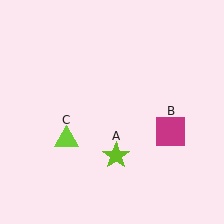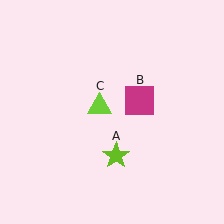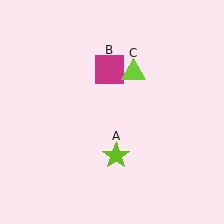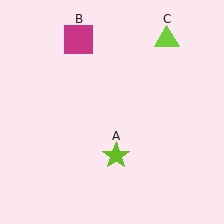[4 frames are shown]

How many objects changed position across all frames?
2 objects changed position: magenta square (object B), lime triangle (object C).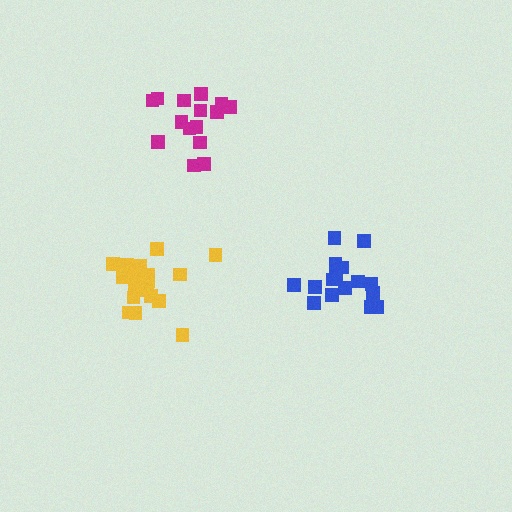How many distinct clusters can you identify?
There are 3 distinct clusters.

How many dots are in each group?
Group 1: 21 dots, Group 2: 15 dots, Group 3: 16 dots (52 total).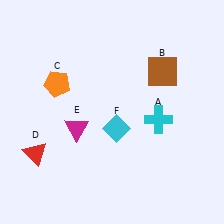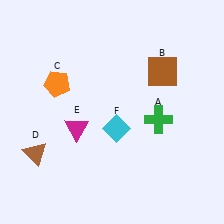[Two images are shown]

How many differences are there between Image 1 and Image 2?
There are 2 differences between the two images.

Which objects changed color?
A changed from cyan to green. D changed from red to brown.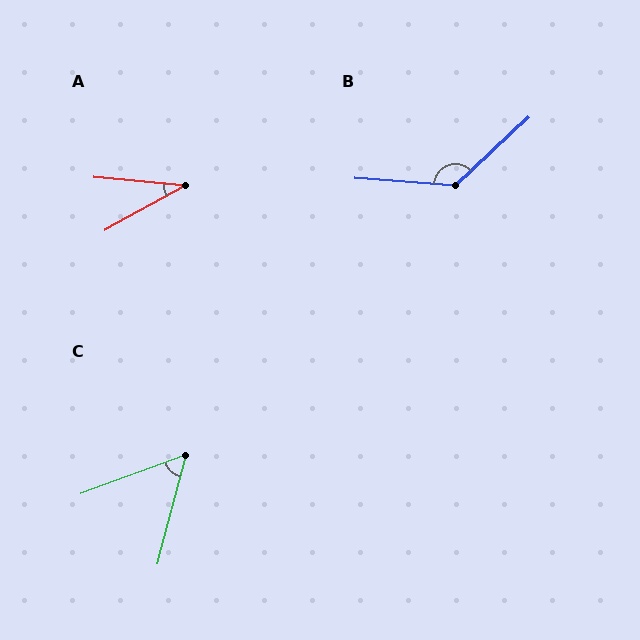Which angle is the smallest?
A, at approximately 34 degrees.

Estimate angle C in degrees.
Approximately 55 degrees.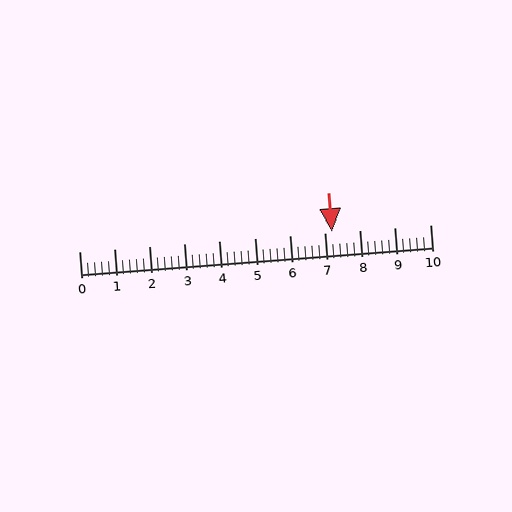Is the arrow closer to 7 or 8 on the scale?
The arrow is closer to 7.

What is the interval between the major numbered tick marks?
The major tick marks are spaced 1 units apart.